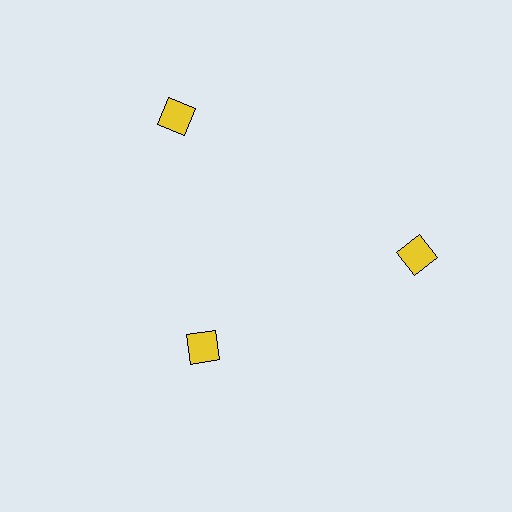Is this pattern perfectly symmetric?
No. The 3 yellow squares are arranged in a ring, but one element near the 7 o'clock position is pulled inward toward the center, breaking the 3-fold rotational symmetry.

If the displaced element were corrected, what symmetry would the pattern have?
It would have 3-fold rotational symmetry — the pattern would map onto itself every 120 degrees.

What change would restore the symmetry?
The symmetry would be restored by moving it outward, back onto the ring so that all 3 squares sit at equal angles and equal distance from the center.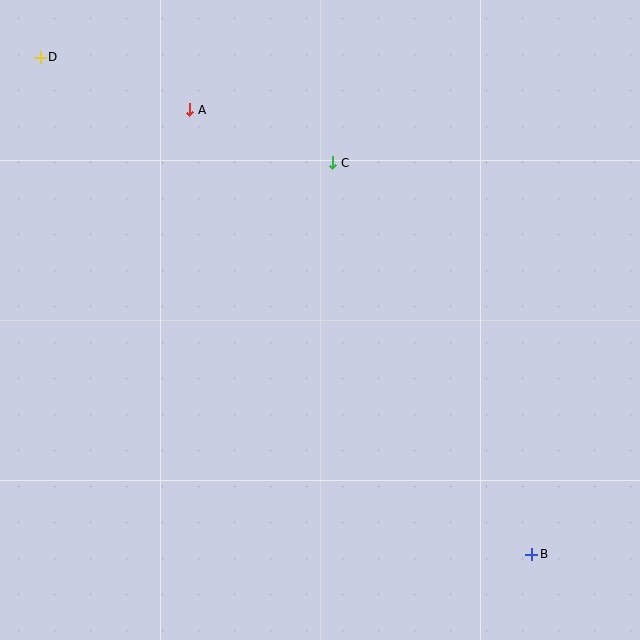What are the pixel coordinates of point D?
Point D is at (40, 57).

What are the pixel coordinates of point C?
Point C is at (333, 163).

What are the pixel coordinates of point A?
Point A is at (190, 110).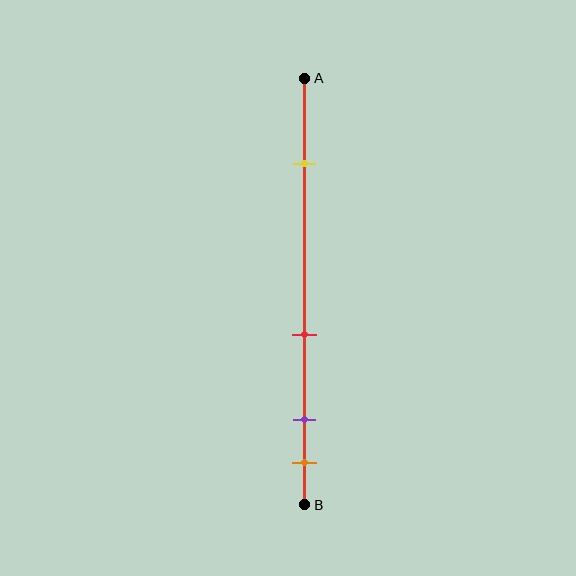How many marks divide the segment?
There are 4 marks dividing the segment.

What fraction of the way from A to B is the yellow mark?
The yellow mark is approximately 20% (0.2) of the way from A to B.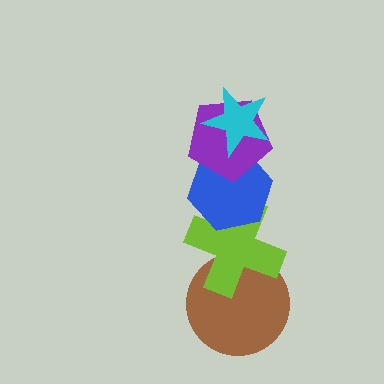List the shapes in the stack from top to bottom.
From top to bottom: the cyan star, the purple pentagon, the blue hexagon, the lime cross, the brown circle.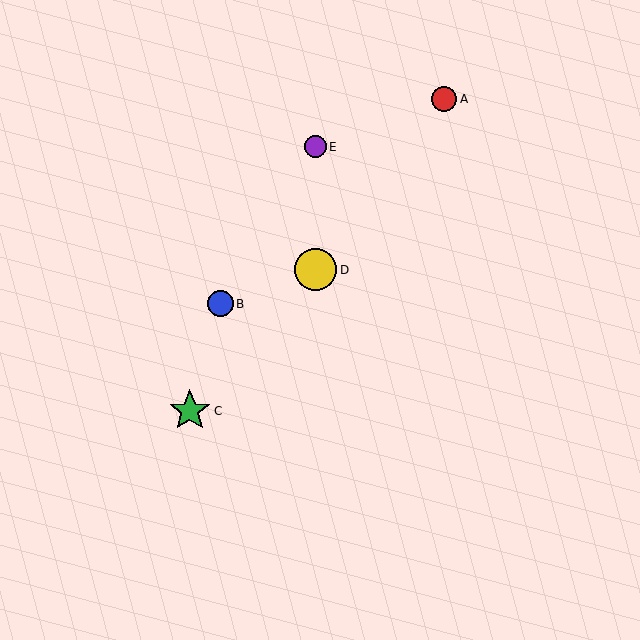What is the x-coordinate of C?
Object C is at x≈190.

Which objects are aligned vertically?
Objects D, E are aligned vertically.